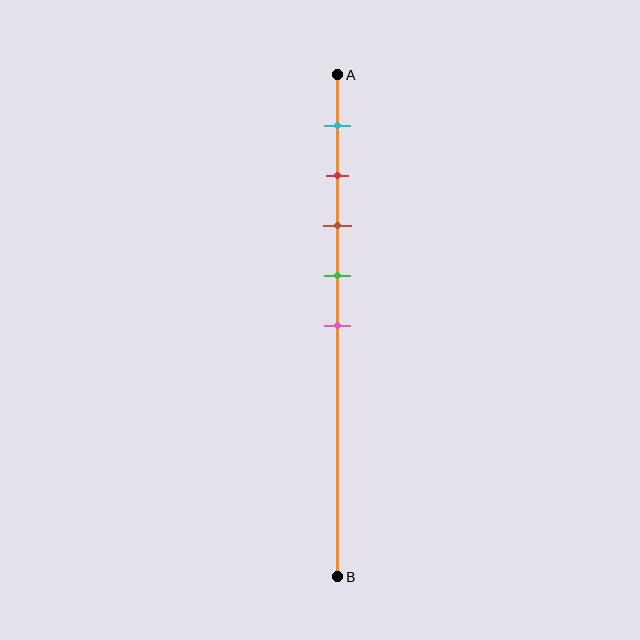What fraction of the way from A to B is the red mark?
The red mark is approximately 20% (0.2) of the way from A to B.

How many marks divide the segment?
There are 5 marks dividing the segment.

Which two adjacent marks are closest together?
The red and brown marks are the closest adjacent pair.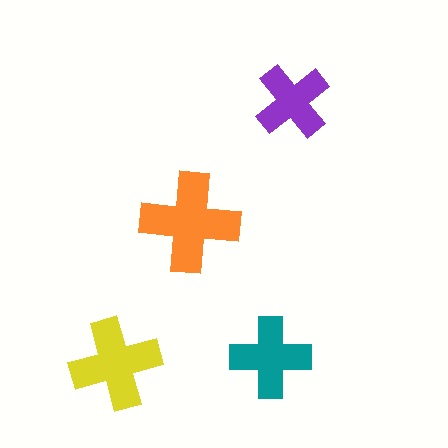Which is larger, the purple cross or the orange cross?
The orange one.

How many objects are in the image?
There are 4 objects in the image.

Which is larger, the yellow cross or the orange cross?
The orange one.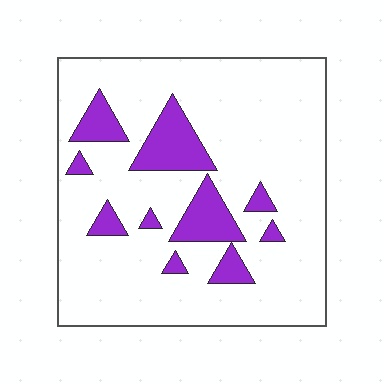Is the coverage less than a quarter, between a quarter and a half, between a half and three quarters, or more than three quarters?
Less than a quarter.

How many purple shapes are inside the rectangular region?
10.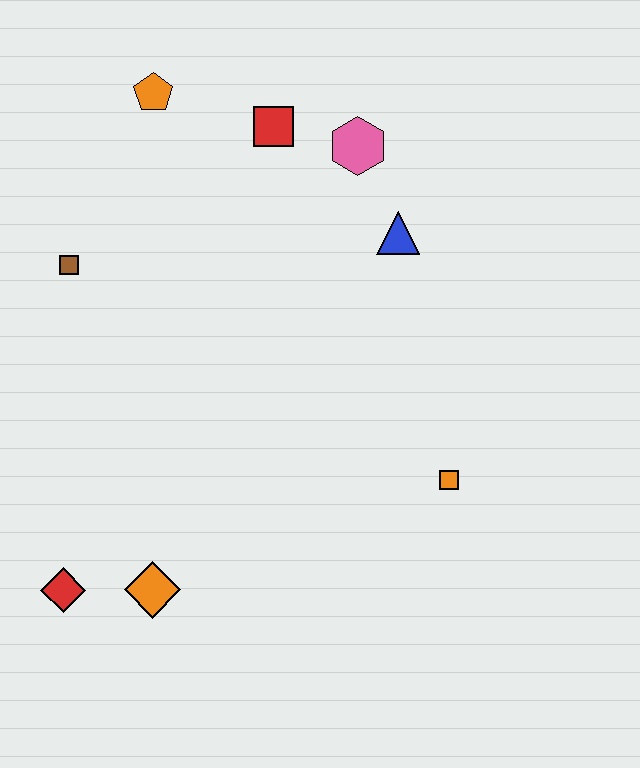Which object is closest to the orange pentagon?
The red square is closest to the orange pentagon.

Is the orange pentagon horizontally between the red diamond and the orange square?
Yes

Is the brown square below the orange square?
No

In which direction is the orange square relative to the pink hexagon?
The orange square is below the pink hexagon.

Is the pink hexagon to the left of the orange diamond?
No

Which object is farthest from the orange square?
The orange pentagon is farthest from the orange square.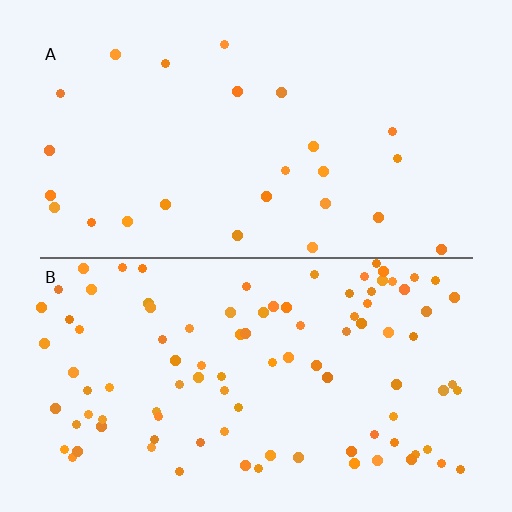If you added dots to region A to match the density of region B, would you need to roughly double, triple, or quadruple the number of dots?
Approximately quadruple.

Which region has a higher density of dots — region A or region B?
B (the bottom).